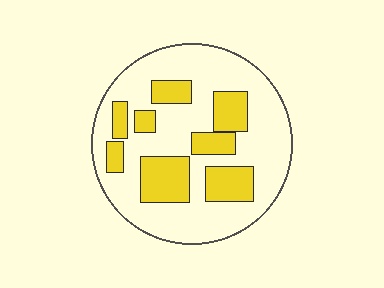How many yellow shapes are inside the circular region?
8.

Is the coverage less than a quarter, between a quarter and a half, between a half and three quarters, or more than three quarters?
Between a quarter and a half.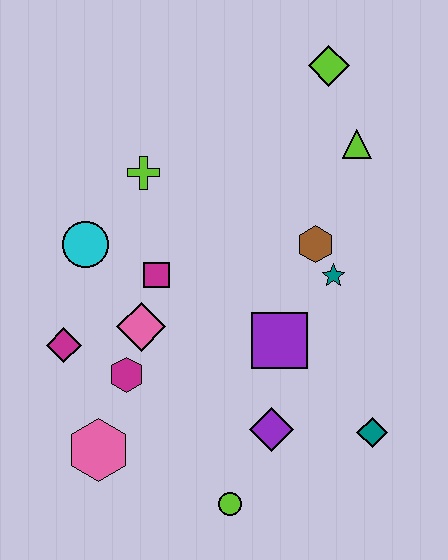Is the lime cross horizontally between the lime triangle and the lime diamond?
No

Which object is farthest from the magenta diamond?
The lime diamond is farthest from the magenta diamond.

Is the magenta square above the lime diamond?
No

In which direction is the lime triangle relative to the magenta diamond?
The lime triangle is to the right of the magenta diamond.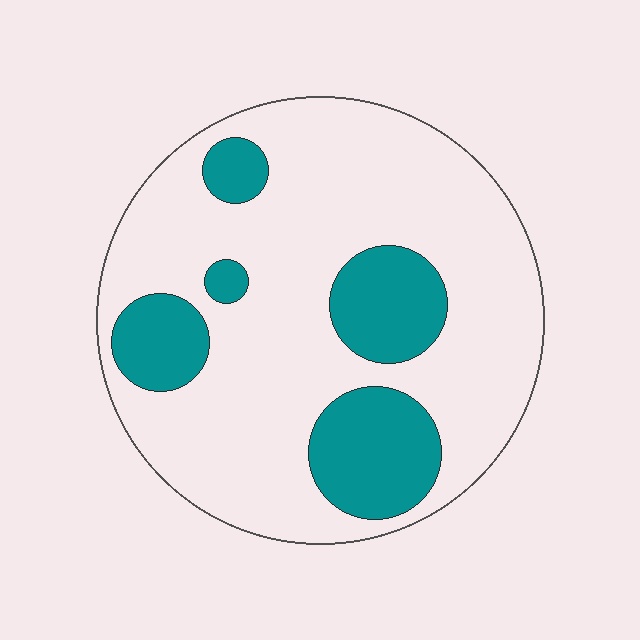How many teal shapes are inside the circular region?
5.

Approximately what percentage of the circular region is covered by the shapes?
Approximately 25%.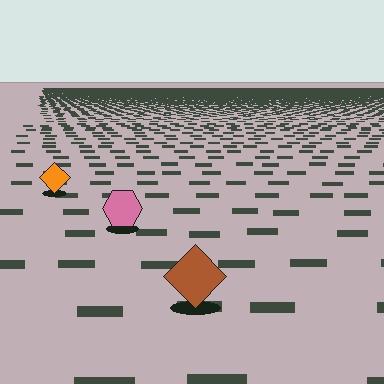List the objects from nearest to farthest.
From nearest to farthest: the brown diamond, the pink hexagon, the orange diamond.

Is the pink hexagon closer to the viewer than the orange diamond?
Yes. The pink hexagon is closer — you can tell from the texture gradient: the ground texture is coarser near it.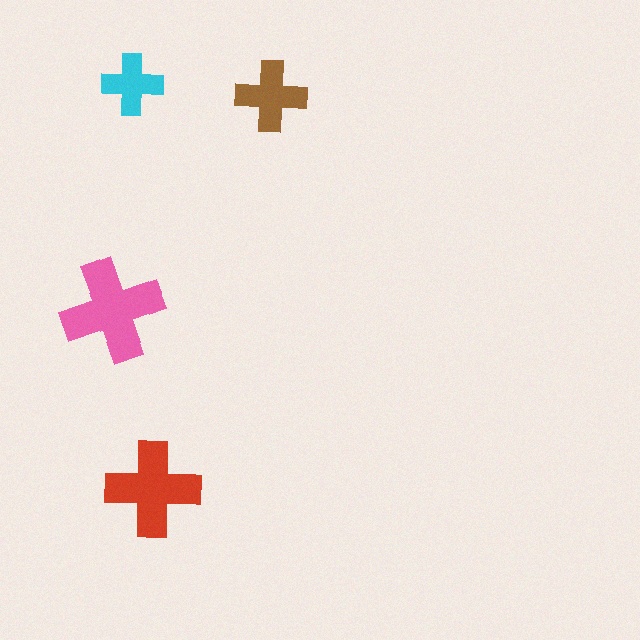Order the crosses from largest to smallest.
the pink one, the red one, the brown one, the cyan one.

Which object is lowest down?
The red cross is bottommost.